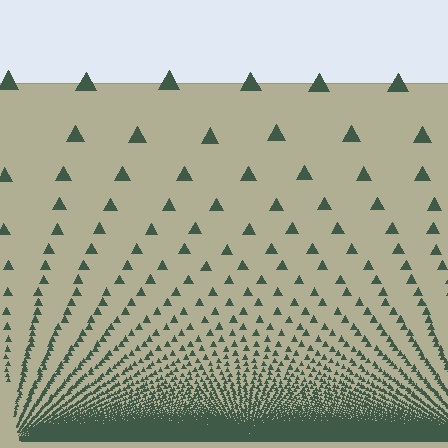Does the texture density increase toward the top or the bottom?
Density increases toward the bottom.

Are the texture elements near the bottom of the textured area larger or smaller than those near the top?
Smaller. The gradient is inverted — elements near the bottom are smaller and denser.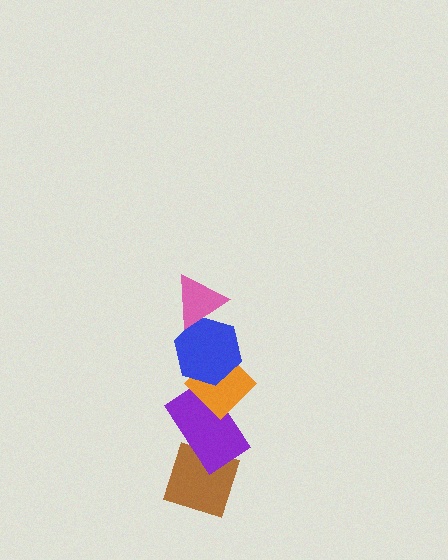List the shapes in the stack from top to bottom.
From top to bottom: the pink triangle, the blue hexagon, the orange diamond, the purple rectangle, the brown diamond.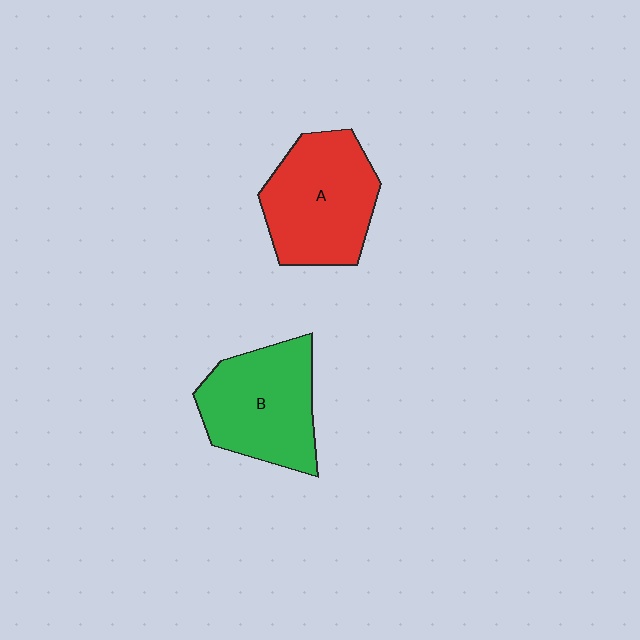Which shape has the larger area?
Shape A (red).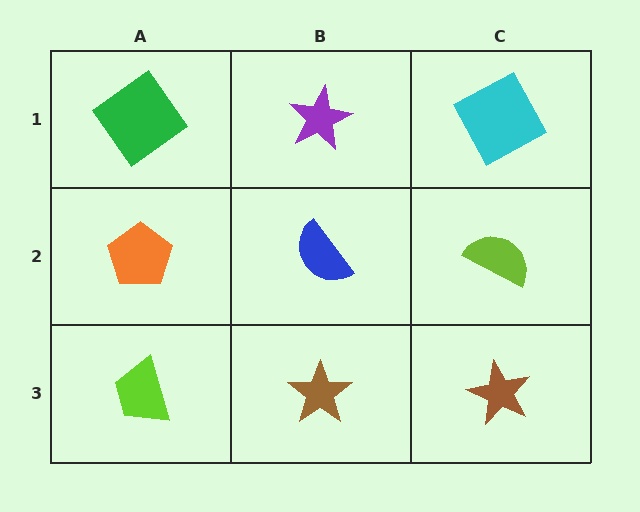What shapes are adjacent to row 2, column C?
A cyan square (row 1, column C), a brown star (row 3, column C), a blue semicircle (row 2, column B).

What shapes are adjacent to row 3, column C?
A lime semicircle (row 2, column C), a brown star (row 3, column B).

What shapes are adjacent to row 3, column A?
An orange pentagon (row 2, column A), a brown star (row 3, column B).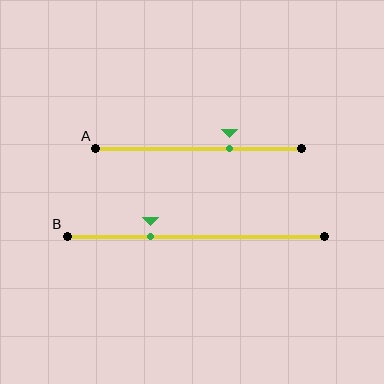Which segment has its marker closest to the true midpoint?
Segment A has its marker closest to the true midpoint.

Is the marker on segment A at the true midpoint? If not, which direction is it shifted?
No, the marker on segment A is shifted to the right by about 15% of the segment length.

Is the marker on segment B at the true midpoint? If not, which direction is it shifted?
No, the marker on segment B is shifted to the left by about 18% of the segment length.